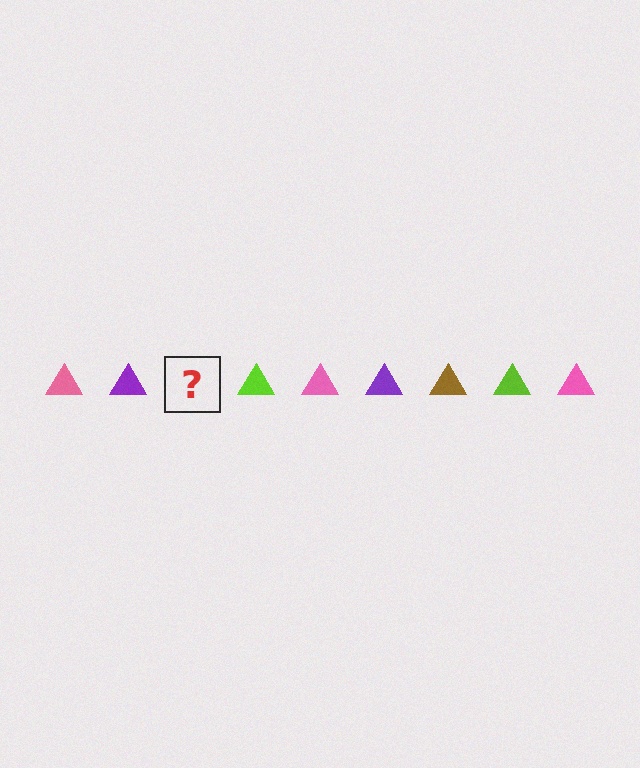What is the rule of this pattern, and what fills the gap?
The rule is that the pattern cycles through pink, purple, brown, lime triangles. The gap should be filled with a brown triangle.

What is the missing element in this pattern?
The missing element is a brown triangle.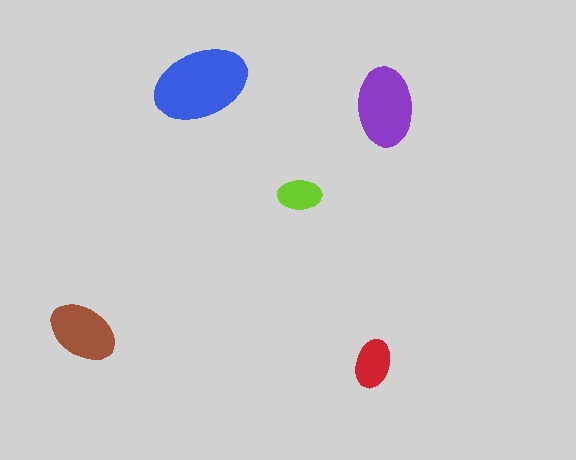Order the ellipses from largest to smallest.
the blue one, the purple one, the brown one, the red one, the lime one.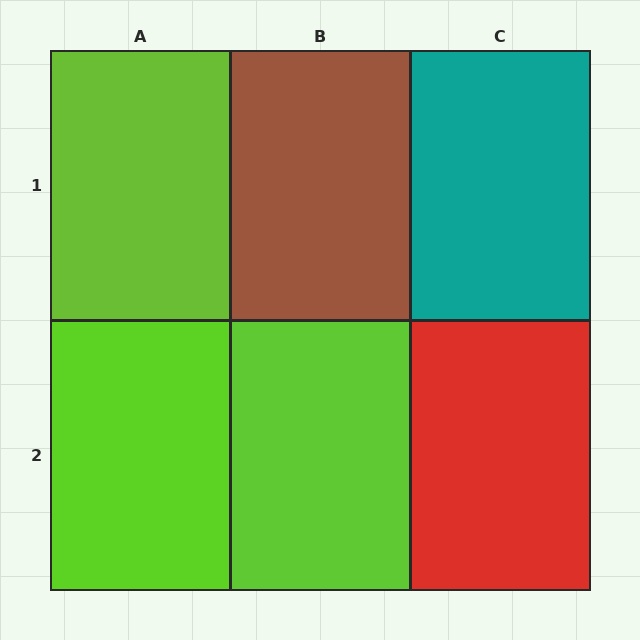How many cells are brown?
1 cell is brown.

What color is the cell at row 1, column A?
Lime.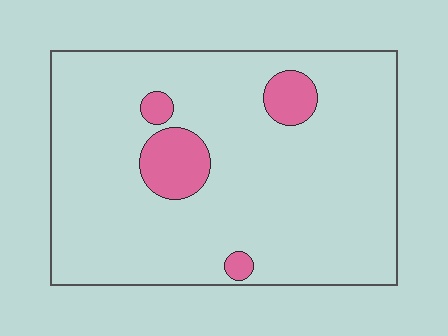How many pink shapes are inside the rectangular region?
4.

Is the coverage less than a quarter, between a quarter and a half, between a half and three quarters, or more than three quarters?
Less than a quarter.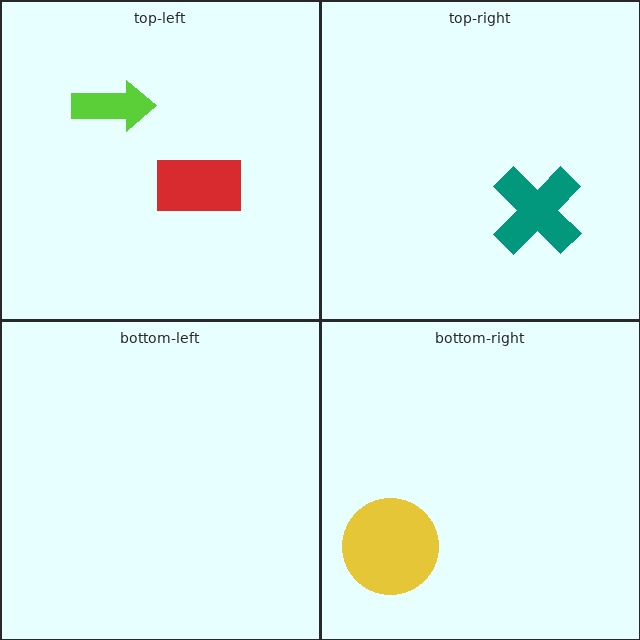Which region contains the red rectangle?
The top-left region.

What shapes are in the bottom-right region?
The yellow circle.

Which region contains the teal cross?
The top-right region.